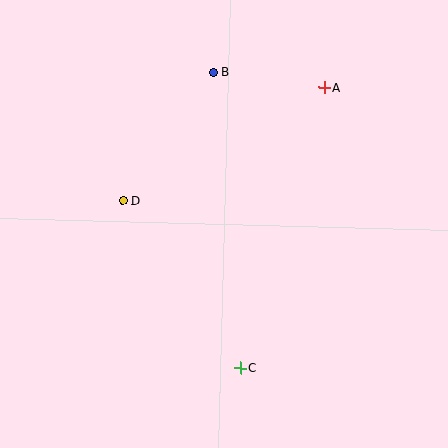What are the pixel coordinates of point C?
Point C is at (241, 368).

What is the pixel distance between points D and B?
The distance between D and B is 158 pixels.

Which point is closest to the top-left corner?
Point B is closest to the top-left corner.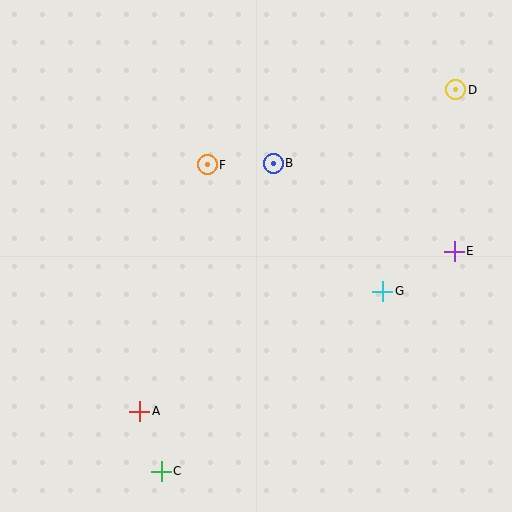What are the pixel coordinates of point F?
Point F is at (207, 165).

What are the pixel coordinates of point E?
Point E is at (454, 251).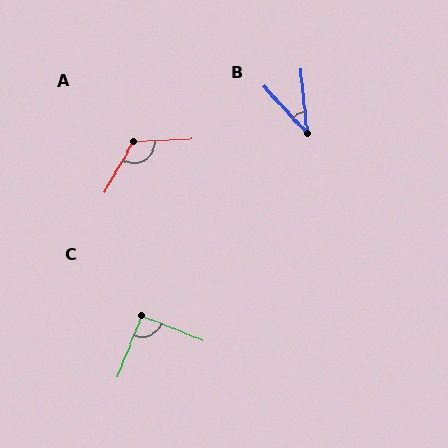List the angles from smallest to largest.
B (37°), C (90°), A (123°).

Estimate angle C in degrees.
Approximately 90 degrees.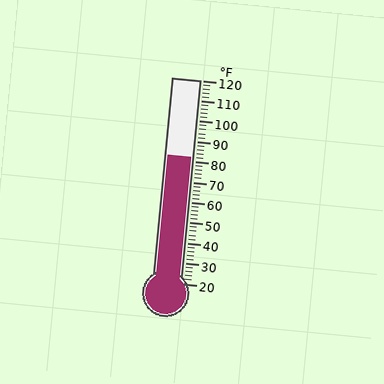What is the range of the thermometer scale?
The thermometer scale ranges from 20°F to 120°F.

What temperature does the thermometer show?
The thermometer shows approximately 82°F.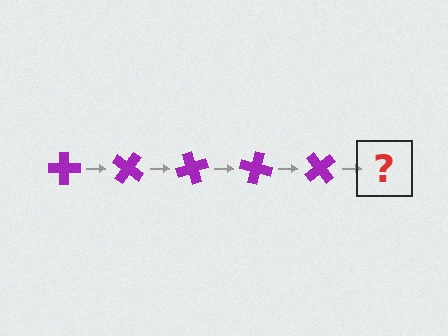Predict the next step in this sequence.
The next step is a purple cross rotated 175 degrees.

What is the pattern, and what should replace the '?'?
The pattern is that the cross rotates 35 degrees each step. The '?' should be a purple cross rotated 175 degrees.